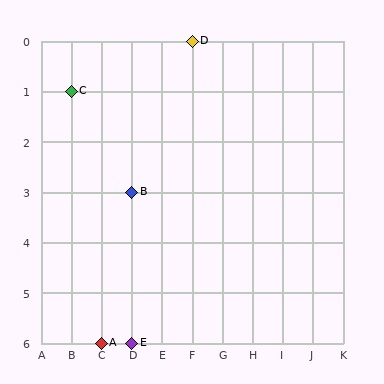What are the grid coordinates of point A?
Point A is at grid coordinates (C, 6).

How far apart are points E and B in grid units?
Points E and B are 3 rows apart.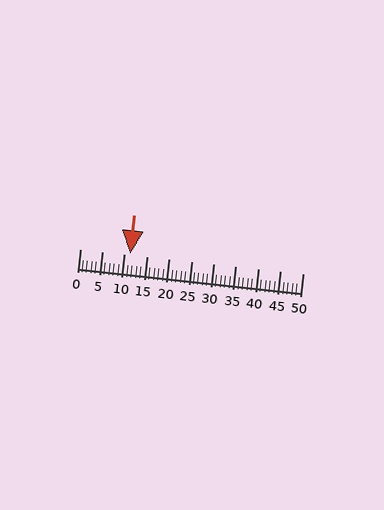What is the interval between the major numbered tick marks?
The major tick marks are spaced 5 units apart.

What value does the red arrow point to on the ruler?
The red arrow points to approximately 11.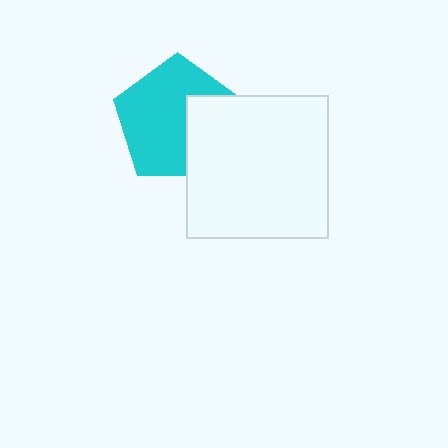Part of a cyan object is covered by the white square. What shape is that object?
It is a pentagon.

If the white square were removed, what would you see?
You would see the complete cyan pentagon.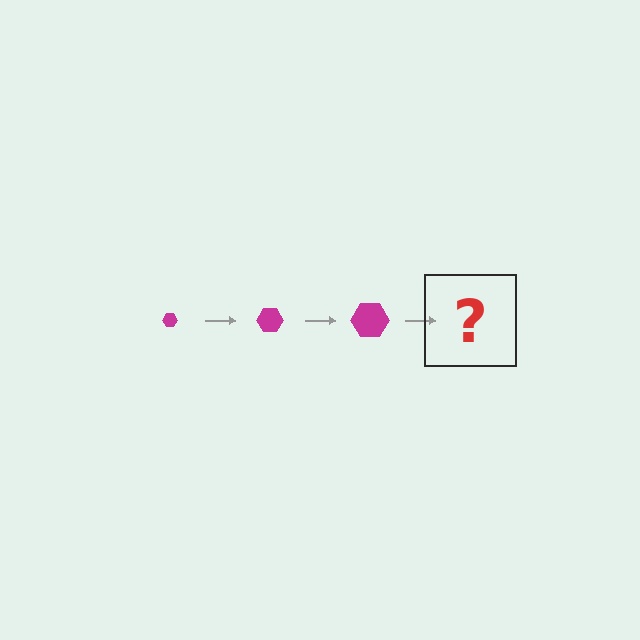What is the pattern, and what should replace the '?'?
The pattern is that the hexagon gets progressively larger each step. The '?' should be a magenta hexagon, larger than the previous one.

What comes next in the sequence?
The next element should be a magenta hexagon, larger than the previous one.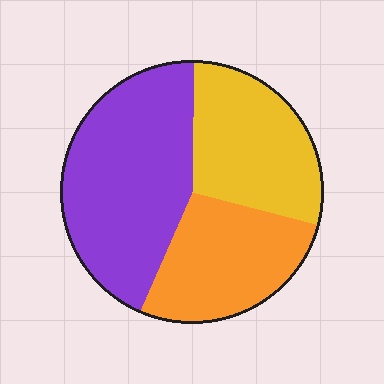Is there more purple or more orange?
Purple.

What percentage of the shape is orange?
Orange covers 27% of the shape.